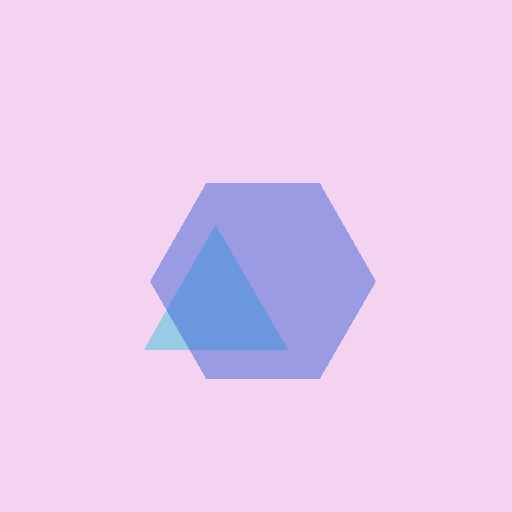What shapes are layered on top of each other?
The layered shapes are: a cyan triangle, a blue hexagon.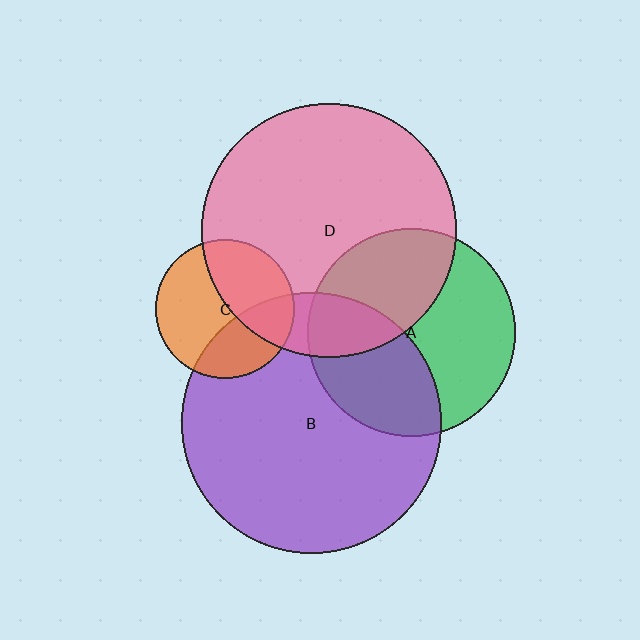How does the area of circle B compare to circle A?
Approximately 1.6 times.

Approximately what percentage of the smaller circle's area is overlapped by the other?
Approximately 40%.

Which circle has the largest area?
Circle B (purple).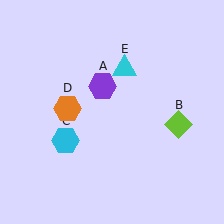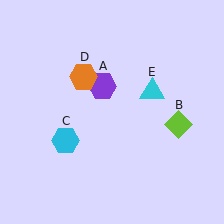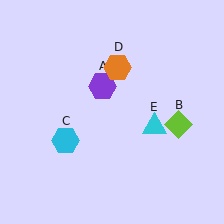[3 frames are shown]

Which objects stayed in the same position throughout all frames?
Purple hexagon (object A) and lime diamond (object B) and cyan hexagon (object C) remained stationary.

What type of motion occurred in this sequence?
The orange hexagon (object D), cyan triangle (object E) rotated clockwise around the center of the scene.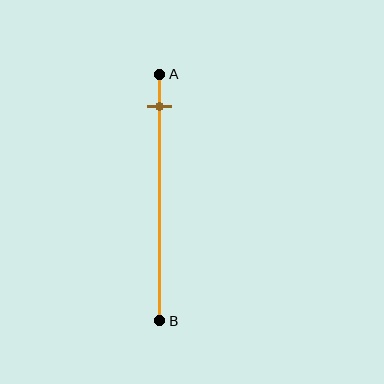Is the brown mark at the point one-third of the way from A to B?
No, the mark is at about 15% from A, not at the 33% one-third point.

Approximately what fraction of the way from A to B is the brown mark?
The brown mark is approximately 15% of the way from A to B.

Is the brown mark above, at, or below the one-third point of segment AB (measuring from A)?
The brown mark is above the one-third point of segment AB.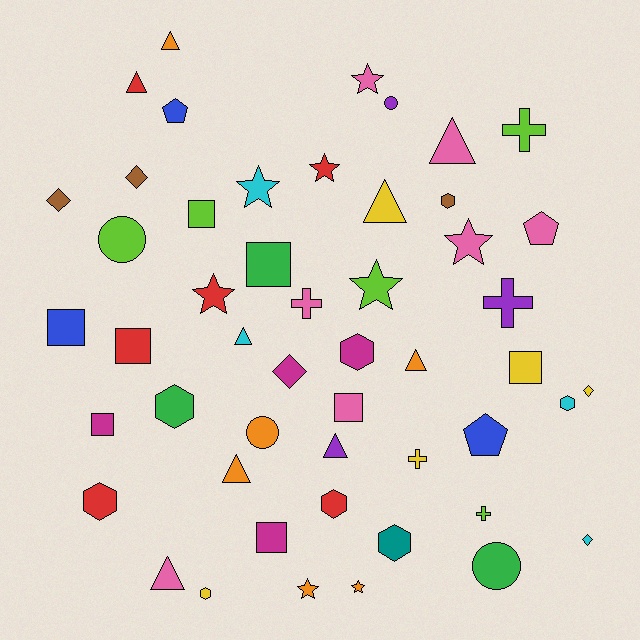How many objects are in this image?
There are 50 objects.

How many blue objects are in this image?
There are 3 blue objects.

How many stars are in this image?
There are 8 stars.